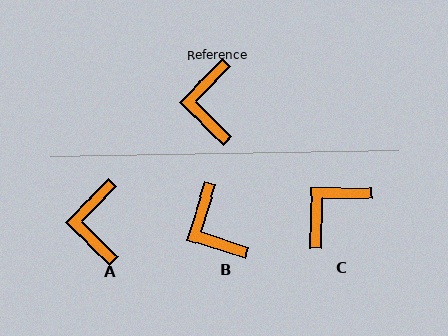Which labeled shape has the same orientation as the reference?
A.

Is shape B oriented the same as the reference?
No, it is off by about 27 degrees.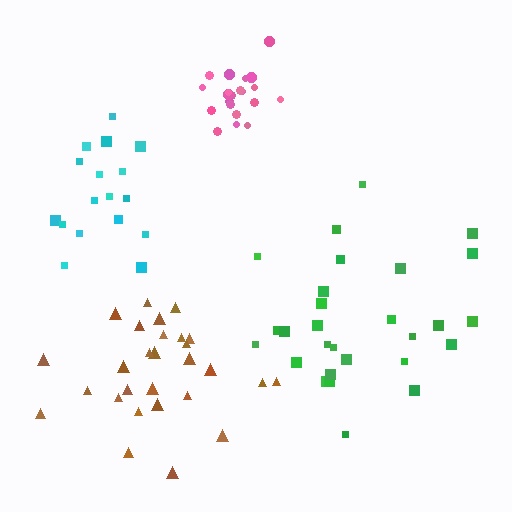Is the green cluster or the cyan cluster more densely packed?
Cyan.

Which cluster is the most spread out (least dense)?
Green.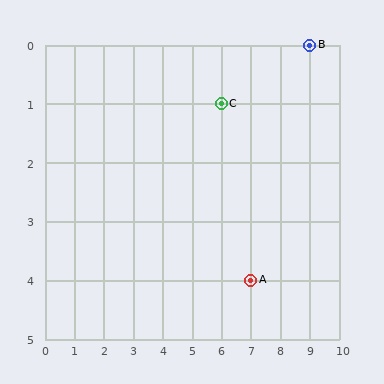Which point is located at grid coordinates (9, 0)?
Point B is at (9, 0).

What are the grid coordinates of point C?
Point C is at grid coordinates (6, 1).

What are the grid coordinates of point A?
Point A is at grid coordinates (7, 4).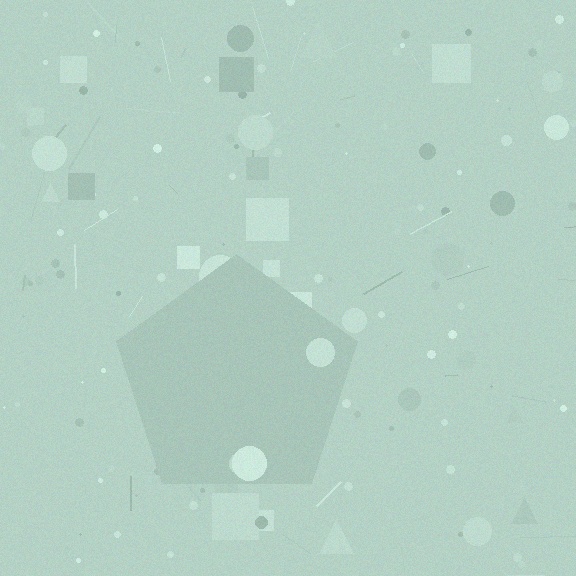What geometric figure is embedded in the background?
A pentagon is embedded in the background.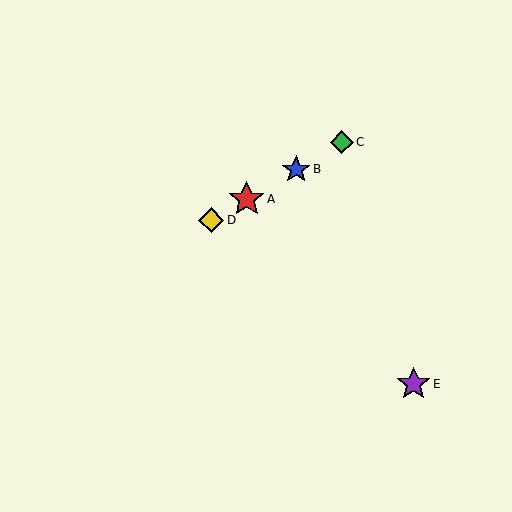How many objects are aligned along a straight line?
4 objects (A, B, C, D) are aligned along a straight line.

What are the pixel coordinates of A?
Object A is at (247, 199).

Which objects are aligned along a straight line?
Objects A, B, C, D are aligned along a straight line.